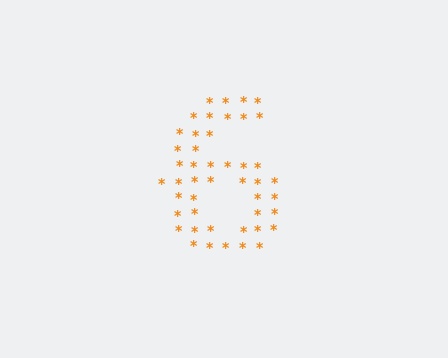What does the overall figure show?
The overall figure shows the digit 6.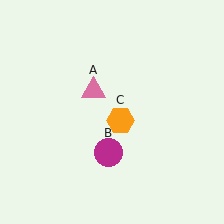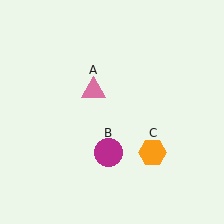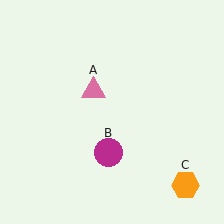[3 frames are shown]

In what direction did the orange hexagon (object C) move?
The orange hexagon (object C) moved down and to the right.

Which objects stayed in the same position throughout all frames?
Pink triangle (object A) and magenta circle (object B) remained stationary.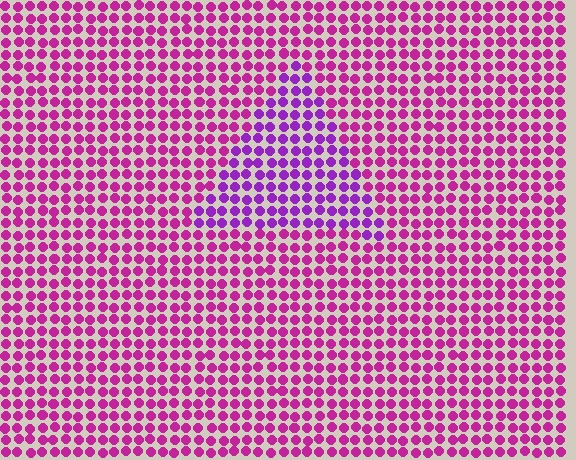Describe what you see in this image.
The image is filled with small magenta elements in a uniform arrangement. A triangle-shaped region is visible where the elements are tinted to a slightly different hue, forming a subtle color boundary.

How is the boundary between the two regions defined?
The boundary is defined purely by a slight shift in hue (about 31 degrees). Spacing, size, and orientation are identical on both sides.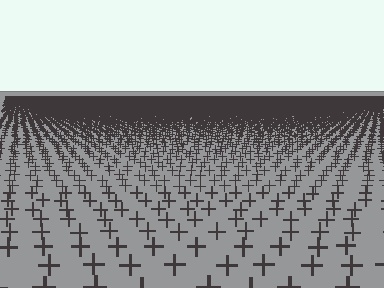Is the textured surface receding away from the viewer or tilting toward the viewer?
The surface is receding away from the viewer. Texture elements get smaller and denser toward the top.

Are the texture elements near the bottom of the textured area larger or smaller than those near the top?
Larger. Near the bottom, elements are closer to the viewer and appear at a bigger on-screen size.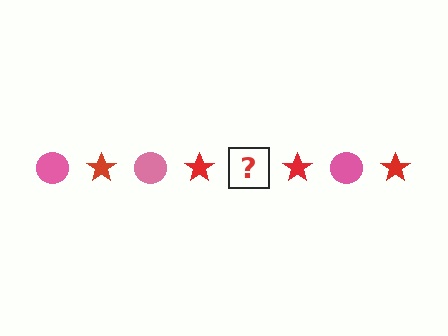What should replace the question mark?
The question mark should be replaced with a pink circle.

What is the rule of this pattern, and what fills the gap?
The rule is that the pattern alternates between pink circle and red star. The gap should be filled with a pink circle.